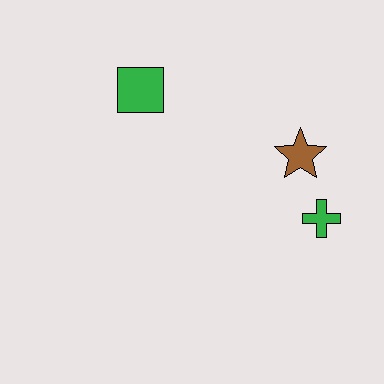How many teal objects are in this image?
There are no teal objects.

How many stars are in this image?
There is 1 star.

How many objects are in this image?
There are 3 objects.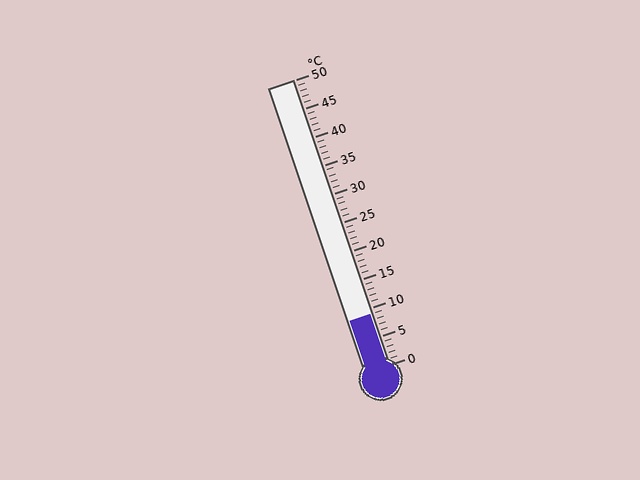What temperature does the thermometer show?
The thermometer shows approximately 9°C.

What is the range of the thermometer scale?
The thermometer scale ranges from 0°C to 50°C.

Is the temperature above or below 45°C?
The temperature is below 45°C.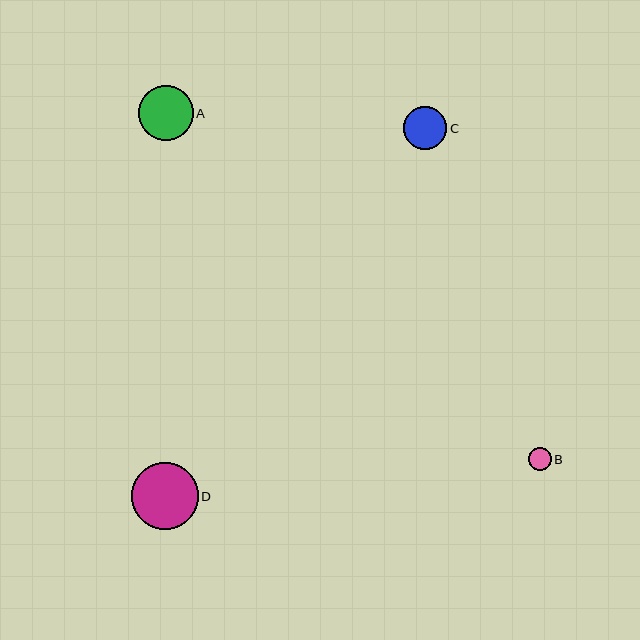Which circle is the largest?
Circle D is the largest with a size of approximately 66 pixels.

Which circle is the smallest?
Circle B is the smallest with a size of approximately 23 pixels.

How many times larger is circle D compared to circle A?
Circle D is approximately 1.2 times the size of circle A.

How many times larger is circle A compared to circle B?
Circle A is approximately 2.4 times the size of circle B.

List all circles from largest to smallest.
From largest to smallest: D, A, C, B.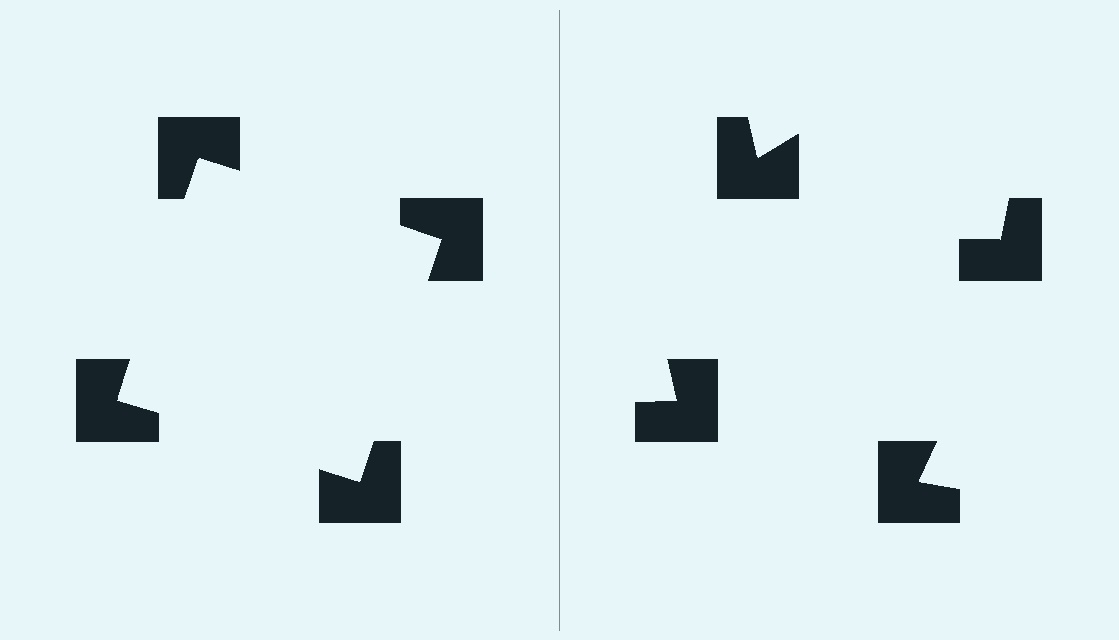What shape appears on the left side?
An illusory square.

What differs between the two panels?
The notched squares are positioned identically on both sides; only the wedge orientations differ. On the left they align to a square; on the right they are misaligned.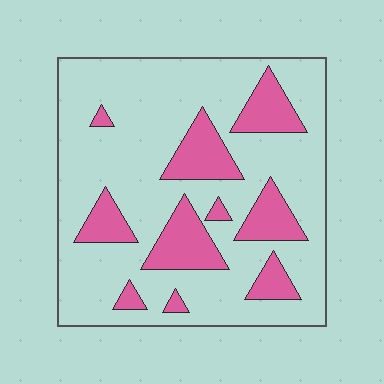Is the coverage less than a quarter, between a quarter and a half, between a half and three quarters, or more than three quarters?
Less than a quarter.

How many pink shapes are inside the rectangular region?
10.